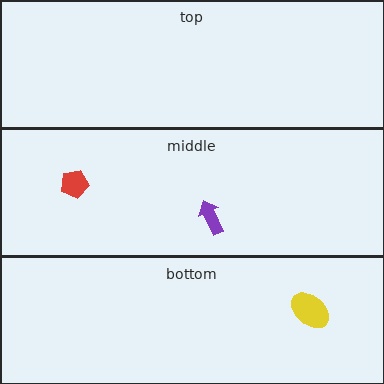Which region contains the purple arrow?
The middle region.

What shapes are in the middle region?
The red pentagon, the purple arrow.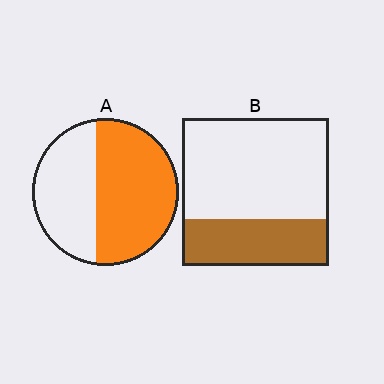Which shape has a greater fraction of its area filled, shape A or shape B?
Shape A.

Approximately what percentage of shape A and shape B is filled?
A is approximately 60% and B is approximately 30%.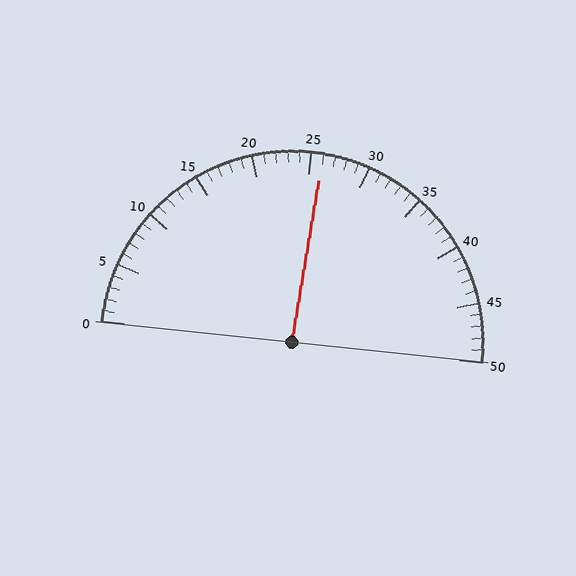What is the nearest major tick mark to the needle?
The nearest major tick mark is 25.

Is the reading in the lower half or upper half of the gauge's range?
The reading is in the upper half of the range (0 to 50).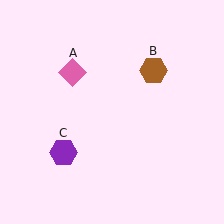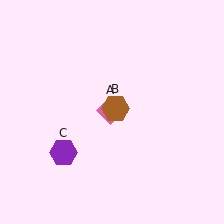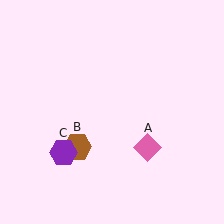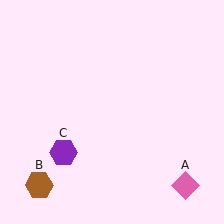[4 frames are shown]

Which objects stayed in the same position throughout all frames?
Purple hexagon (object C) remained stationary.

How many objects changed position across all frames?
2 objects changed position: pink diamond (object A), brown hexagon (object B).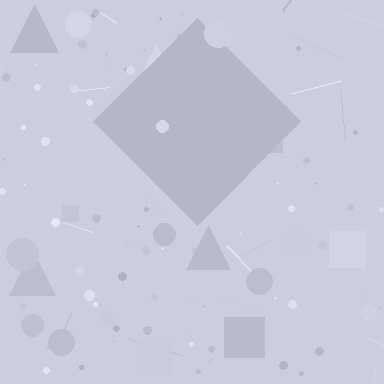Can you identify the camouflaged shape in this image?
The camouflaged shape is a diamond.